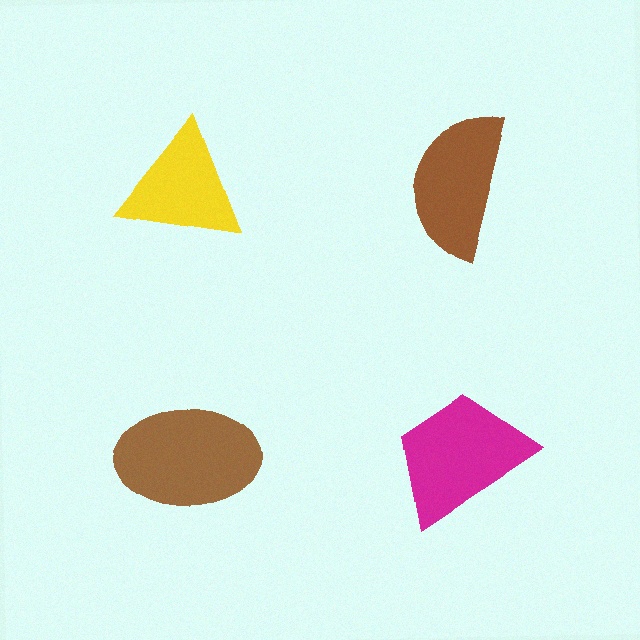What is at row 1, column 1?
A yellow triangle.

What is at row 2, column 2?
A magenta trapezoid.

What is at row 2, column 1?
A brown ellipse.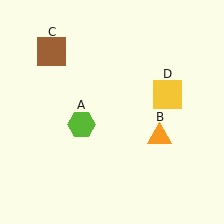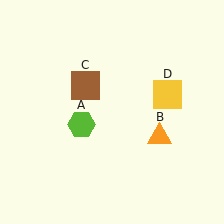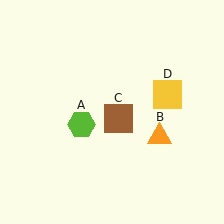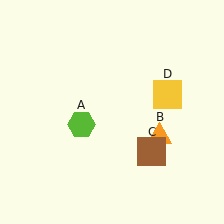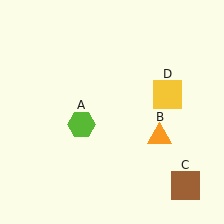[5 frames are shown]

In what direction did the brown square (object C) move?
The brown square (object C) moved down and to the right.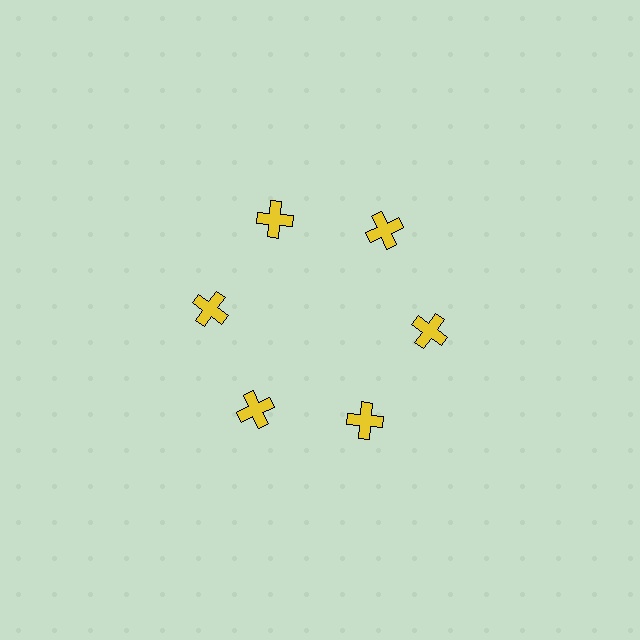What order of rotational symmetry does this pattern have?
This pattern has 6-fold rotational symmetry.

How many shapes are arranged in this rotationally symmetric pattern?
There are 6 shapes, arranged in 6 groups of 1.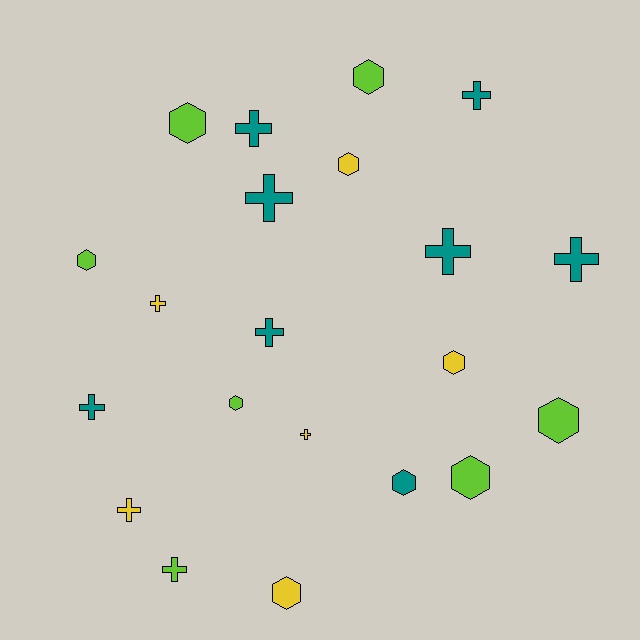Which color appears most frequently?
Teal, with 8 objects.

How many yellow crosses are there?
There are 3 yellow crosses.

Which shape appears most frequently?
Cross, with 11 objects.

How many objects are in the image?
There are 21 objects.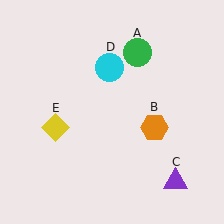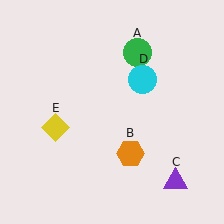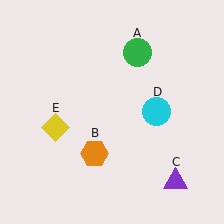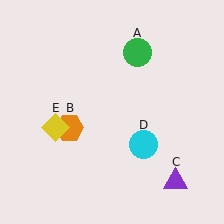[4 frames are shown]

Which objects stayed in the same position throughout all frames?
Green circle (object A) and purple triangle (object C) and yellow diamond (object E) remained stationary.